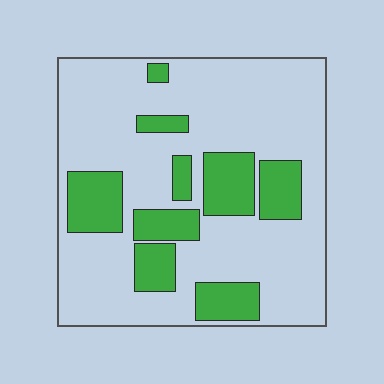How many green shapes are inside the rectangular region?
9.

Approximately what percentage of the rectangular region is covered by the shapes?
Approximately 25%.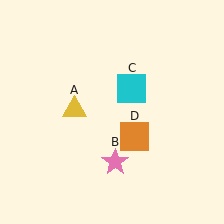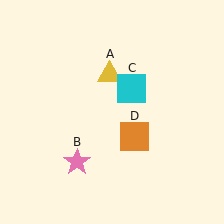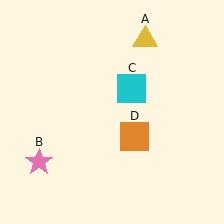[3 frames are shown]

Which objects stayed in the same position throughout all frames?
Cyan square (object C) and orange square (object D) remained stationary.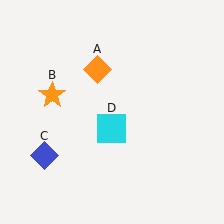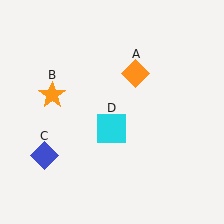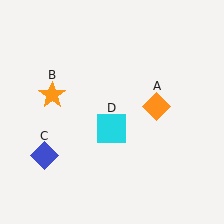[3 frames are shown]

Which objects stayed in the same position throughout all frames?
Orange star (object B) and blue diamond (object C) and cyan square (object D) remained stationary.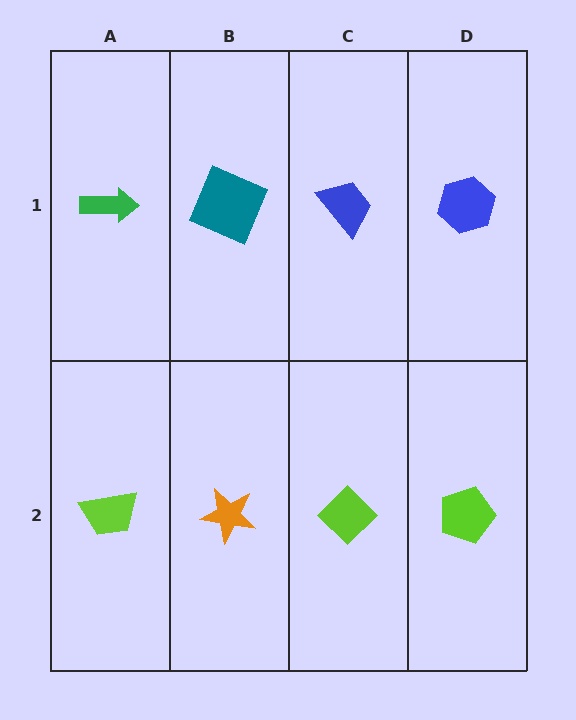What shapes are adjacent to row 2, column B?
A teal square (row 1, column B), a lime trapezoid (row 2, column A), a lime diamond (row 2, column C).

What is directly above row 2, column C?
A blue trapezoid.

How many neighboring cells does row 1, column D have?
2.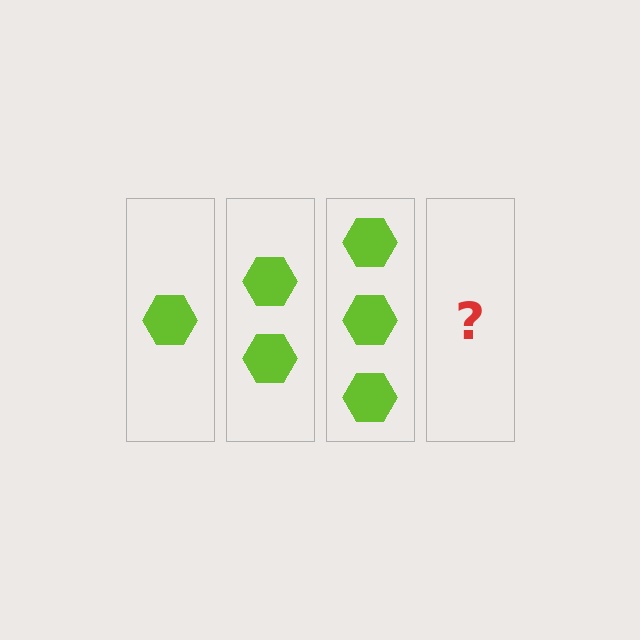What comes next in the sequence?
The next element should be 4 hexagons.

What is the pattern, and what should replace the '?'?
The pattern is that each step adds one more hexagon. The '?' should be 4 hexagons.